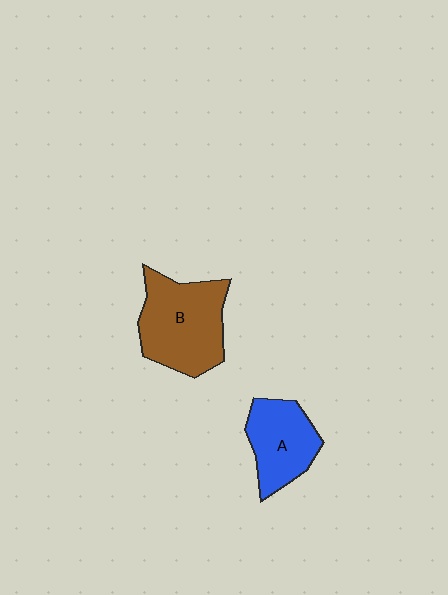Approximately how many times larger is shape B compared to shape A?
Approximately 1.4 times.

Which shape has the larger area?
Shape B (brown).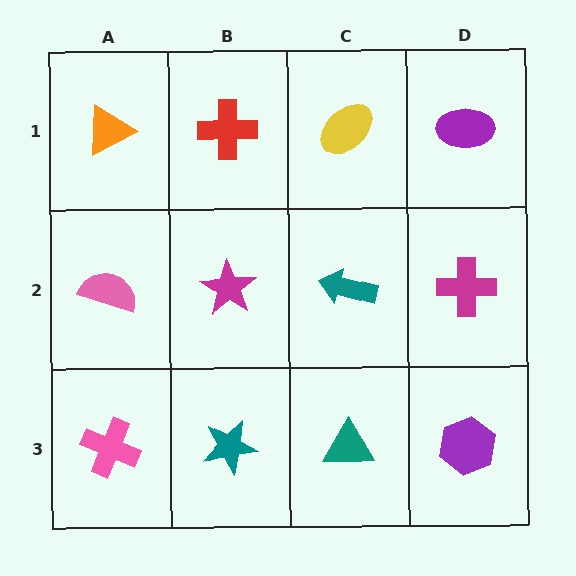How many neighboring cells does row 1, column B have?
3.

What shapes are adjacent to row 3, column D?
A magenta cross (row 2, column D), a teal triangle (row 3, column C).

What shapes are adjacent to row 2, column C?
A yellow ellipse (row 1, column C), a teal triangle (row 3, column C), a magenta star (row 2, column B), a magenta cross (row 2, column D).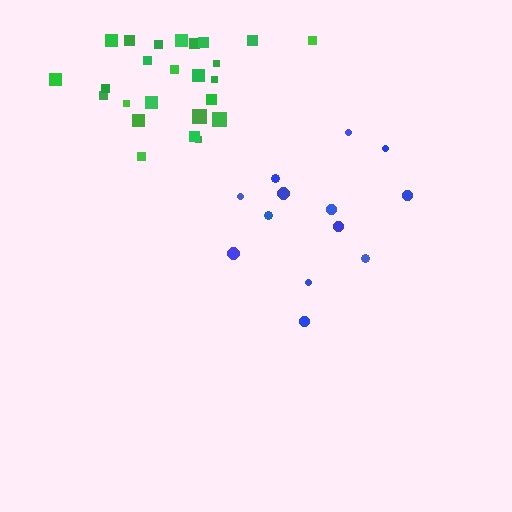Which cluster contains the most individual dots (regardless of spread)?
Green (26).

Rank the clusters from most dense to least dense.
green, blue.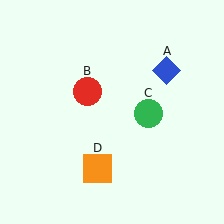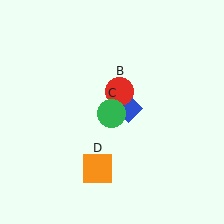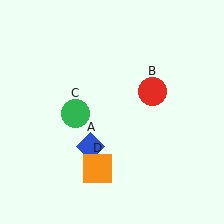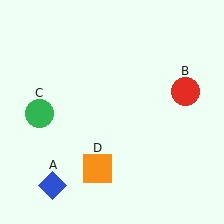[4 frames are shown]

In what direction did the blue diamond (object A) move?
The blue diamond (object A) moved down and to the left.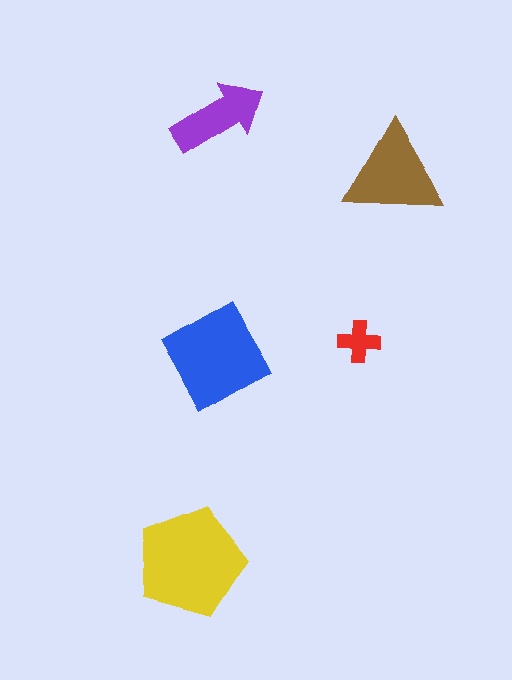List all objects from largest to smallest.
The yellow pentagon, the blue square, the brown triangle, the purple arrow, the red cross.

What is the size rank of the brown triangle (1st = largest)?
3rd.